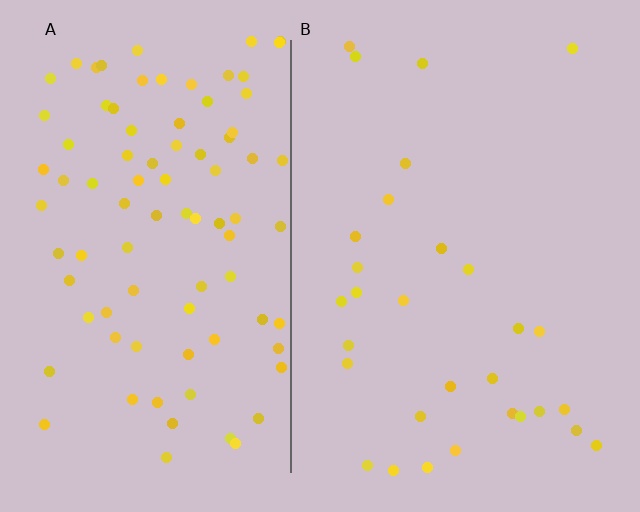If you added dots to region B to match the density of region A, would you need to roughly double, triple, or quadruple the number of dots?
Approximately triple.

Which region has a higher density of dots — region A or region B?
A (the left).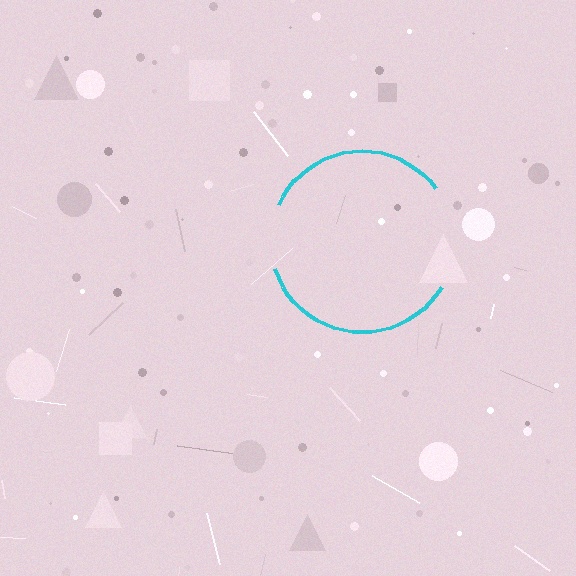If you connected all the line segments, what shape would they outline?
They would outline a circle.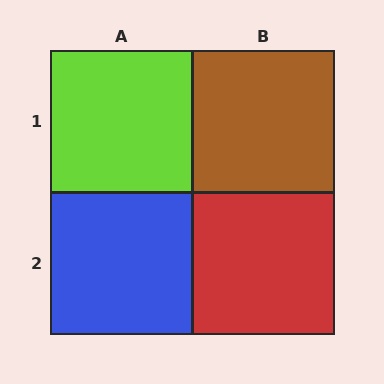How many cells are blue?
1 cell is blue.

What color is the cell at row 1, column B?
Brown.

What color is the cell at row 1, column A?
Lime.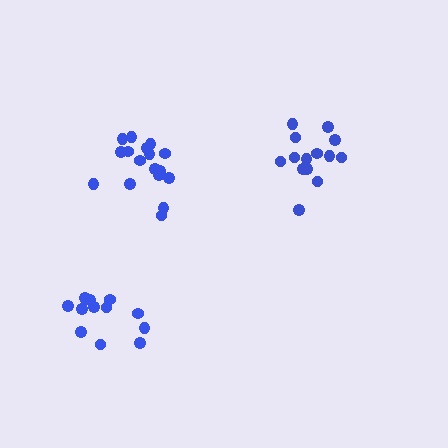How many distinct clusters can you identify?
There are 3 distinct clusters.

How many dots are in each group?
Group 1: 17 dots, Group 2: 15 dots, Group 3: 12 dots (44 total).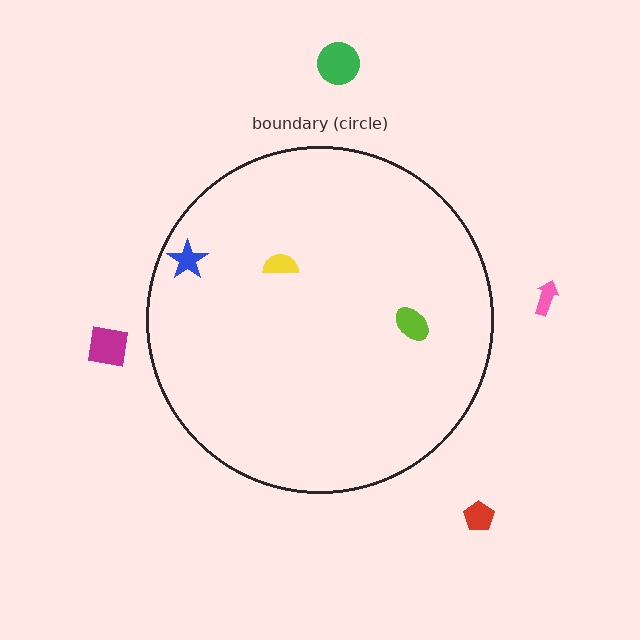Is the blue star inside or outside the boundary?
Inside.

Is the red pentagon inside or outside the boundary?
Outside.